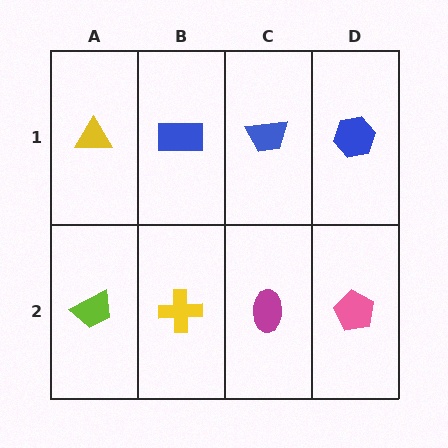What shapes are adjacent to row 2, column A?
A yellow triangle (row 1, column A), a yellow cross (row 2, column B).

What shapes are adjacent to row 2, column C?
A blue trapezoid (row 1, column C), a yellow cross (row 2, column B), a pink pentagon (row 2, column D).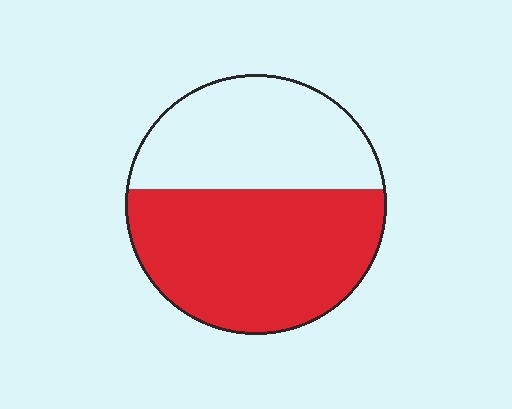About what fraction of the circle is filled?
About three fifths (3/5).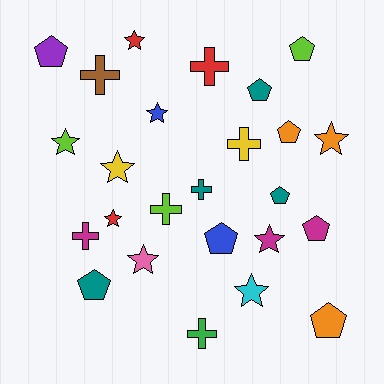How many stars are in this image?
There are 9 stars.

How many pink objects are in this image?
There is 1 pink object.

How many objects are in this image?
There are 25 objects.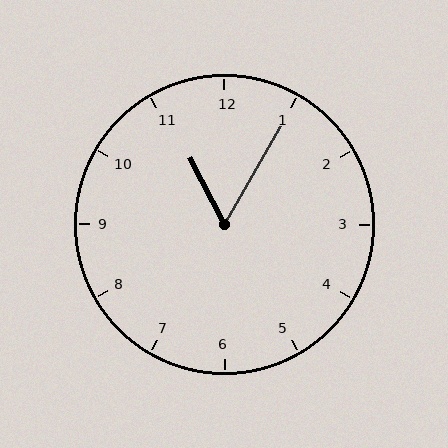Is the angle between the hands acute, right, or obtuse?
It is acute.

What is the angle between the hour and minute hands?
Approximately 58 degrees.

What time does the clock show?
11:05.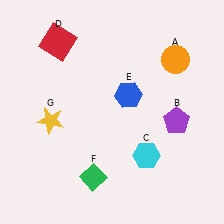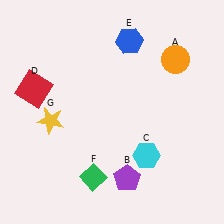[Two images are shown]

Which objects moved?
The objects that moved are: the purple pentagon (B), the red square (D), the blue hexagon (E).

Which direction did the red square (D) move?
The red square (D) moved down.